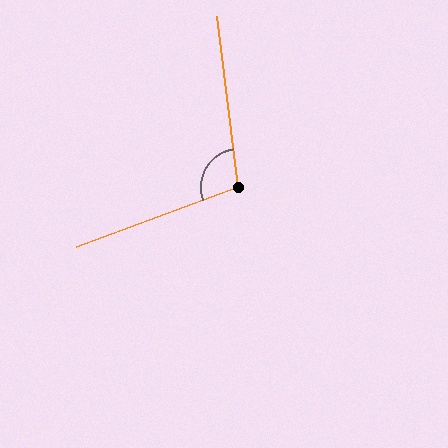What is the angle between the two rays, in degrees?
Approximately 103 degrees.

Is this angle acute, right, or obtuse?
It is obtuse.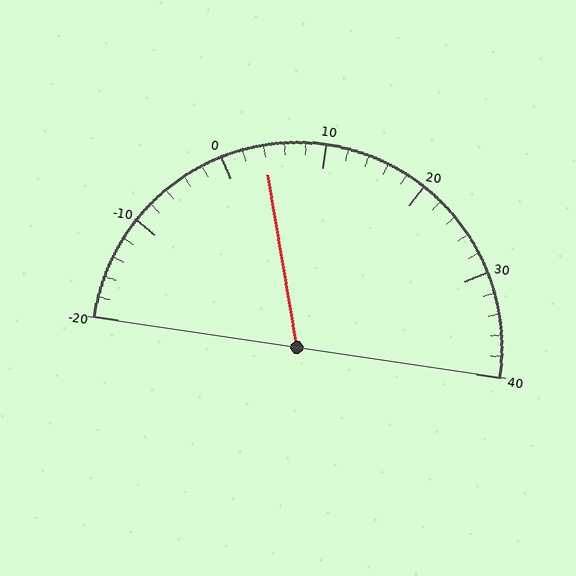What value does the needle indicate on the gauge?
The needle indicates approximately 4.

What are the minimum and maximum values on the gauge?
The gauge ranges from -20 to 40.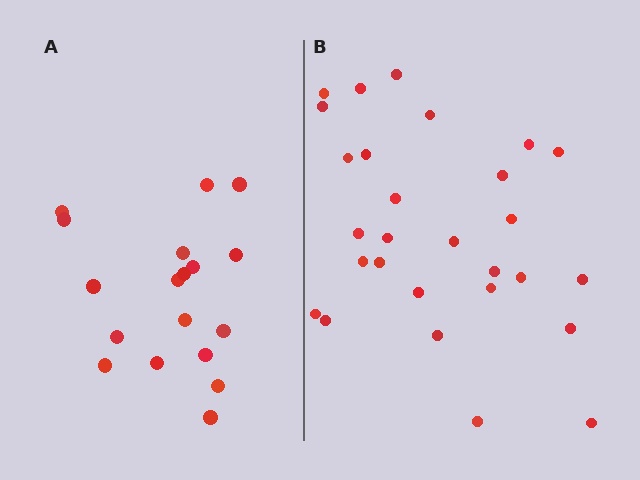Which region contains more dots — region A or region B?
Region B (the right region) has more dots.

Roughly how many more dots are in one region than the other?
Region B has roughly 10 or so more dots than region A.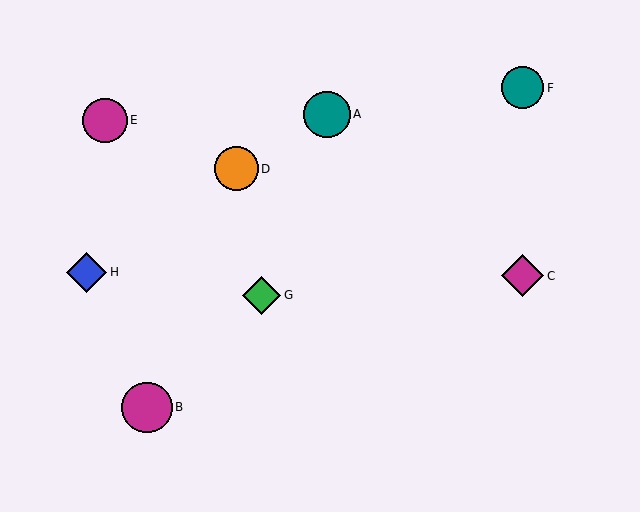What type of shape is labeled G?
Shape G is a green diamond.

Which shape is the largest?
The magenta circle (labeled B) is the largest.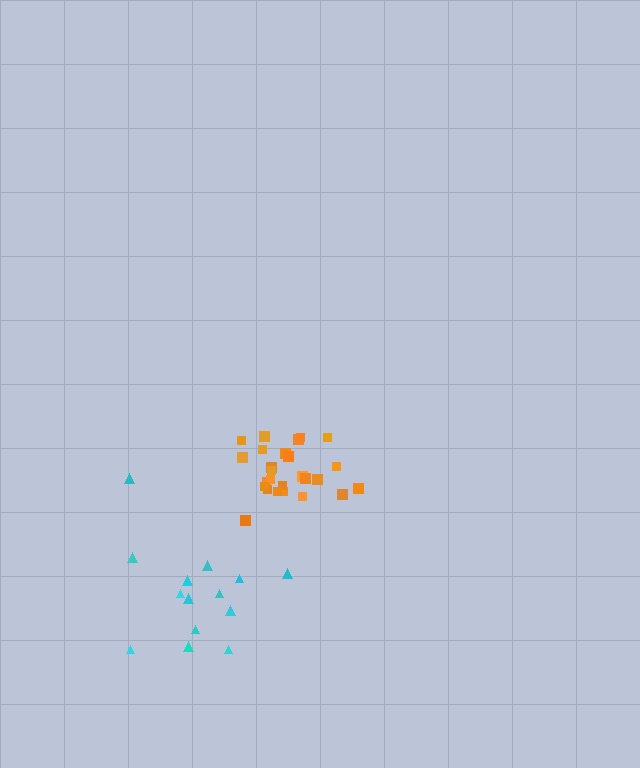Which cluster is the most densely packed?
Orange.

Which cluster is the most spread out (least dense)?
Cyan.